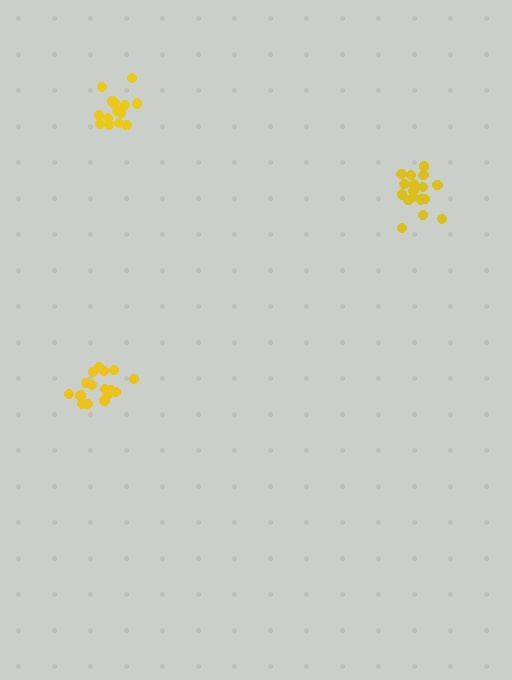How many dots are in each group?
Group 1: 17 dots, Group 2: 16 dots, Group 3: 15 dots (48 total).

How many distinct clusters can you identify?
There are 3 distinct clusters.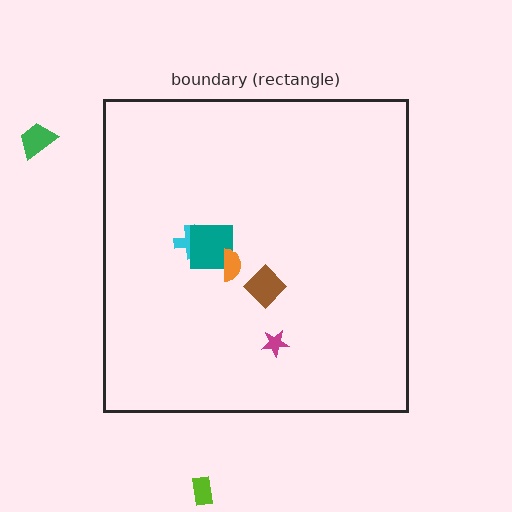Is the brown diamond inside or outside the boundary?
Inside.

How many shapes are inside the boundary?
5 inside, 2 outside.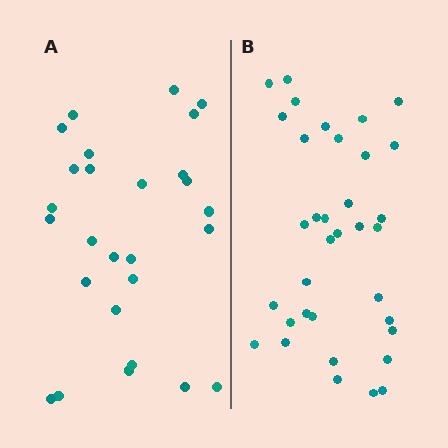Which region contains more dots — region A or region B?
Region B (the right region) has more dots.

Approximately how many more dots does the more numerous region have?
Region B has roughly 8 or so more dots than region A.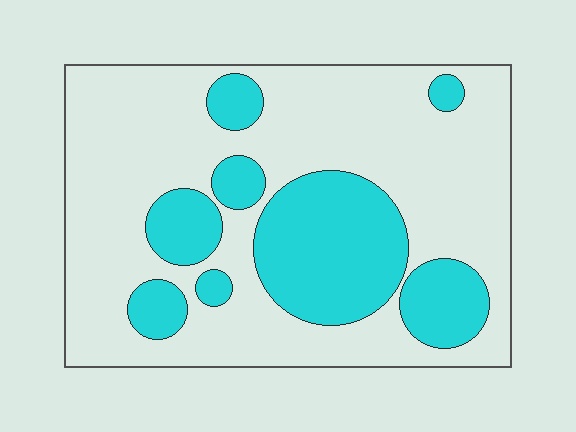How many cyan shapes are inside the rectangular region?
8.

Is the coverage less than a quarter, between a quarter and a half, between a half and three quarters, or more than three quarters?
Between a quarter and a half.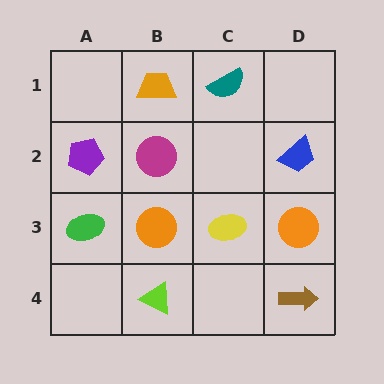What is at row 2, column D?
A blue trapezoid.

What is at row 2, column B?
A magenta circle.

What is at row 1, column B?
An orange trapezoid.